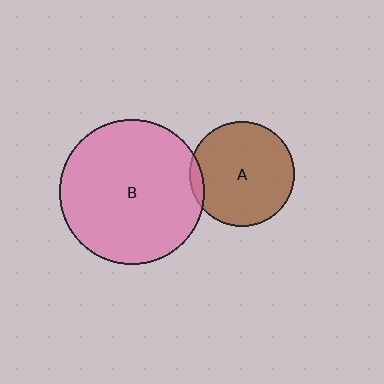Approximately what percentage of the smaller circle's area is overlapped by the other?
Approximately 5%.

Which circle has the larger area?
Circle B (pink).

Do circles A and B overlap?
Yes.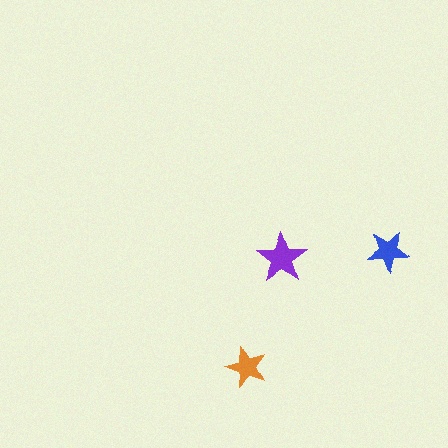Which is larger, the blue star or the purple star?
The purple one.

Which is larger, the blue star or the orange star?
The blue one.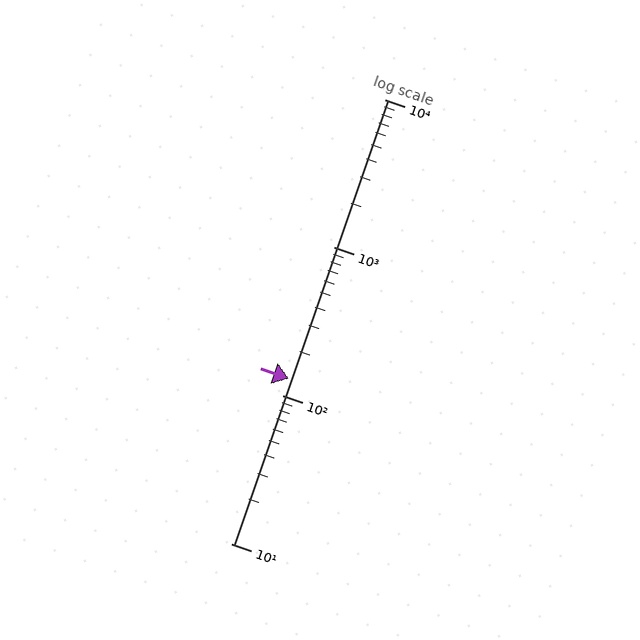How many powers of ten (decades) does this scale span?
The scale spans 3 decades, from 10 to 10000.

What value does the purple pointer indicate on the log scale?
The pointer indicates approximately 130.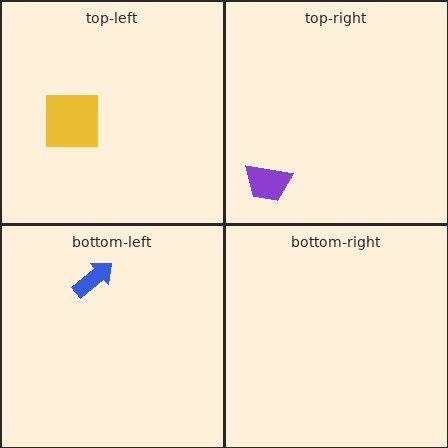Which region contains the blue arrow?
The bottom-left region.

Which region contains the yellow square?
The top-left region.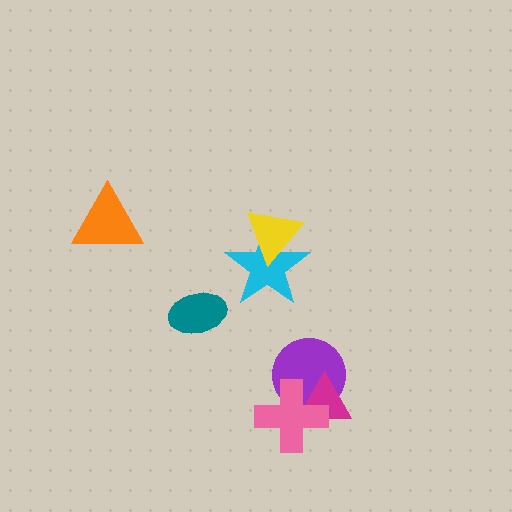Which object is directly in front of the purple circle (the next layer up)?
The magenta triangle is directly in front of the purple circle.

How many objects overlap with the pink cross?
2 objects overlap with the pink cross.